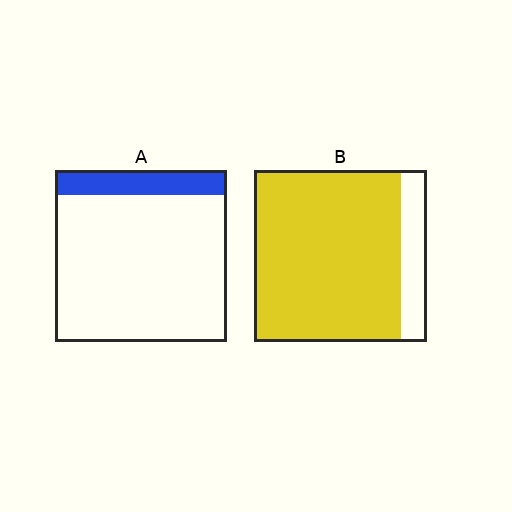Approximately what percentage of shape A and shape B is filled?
A is approximately 15% and B is approximately 85%.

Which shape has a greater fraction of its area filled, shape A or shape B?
Shape B.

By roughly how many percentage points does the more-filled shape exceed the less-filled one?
By roughly 70 percentage points (B over A).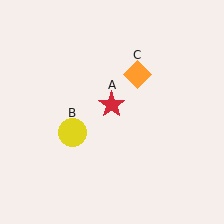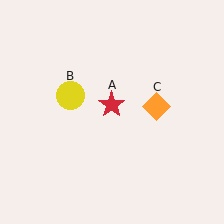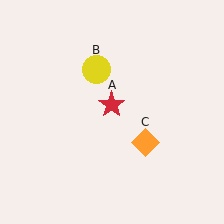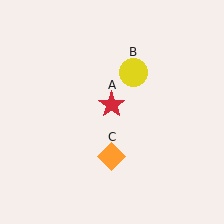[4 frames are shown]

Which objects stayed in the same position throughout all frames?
Red star (object A) remained stationary.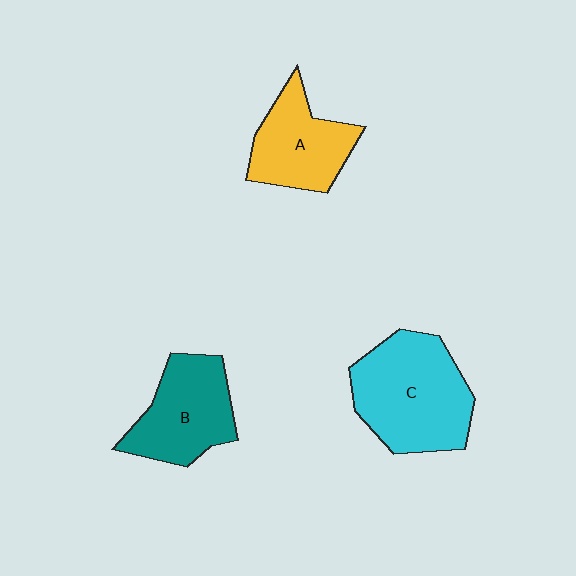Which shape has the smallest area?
Shape A (yellow).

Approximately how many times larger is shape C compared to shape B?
Approximately 1.3 times.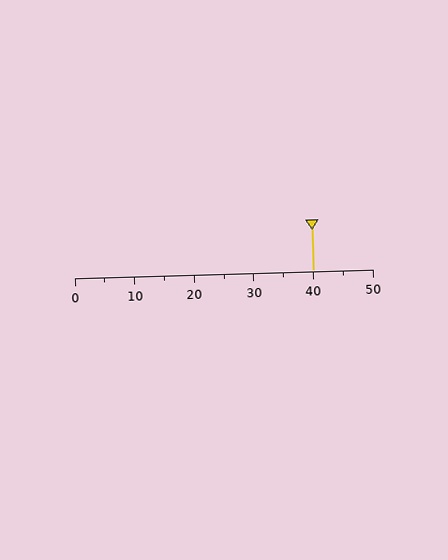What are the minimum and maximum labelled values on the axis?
The axis runs from 0 to 50.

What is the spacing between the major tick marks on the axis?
The major ticks are spaced 10 apart.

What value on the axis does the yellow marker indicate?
The marker indicates approximately 40.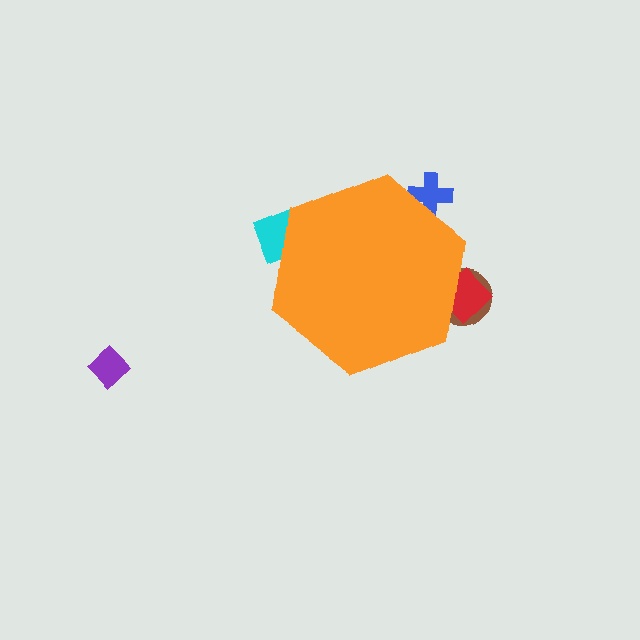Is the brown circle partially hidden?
Yes, the brown circle is partially hidden behind the orange hexagon.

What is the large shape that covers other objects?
An orange hexagon.